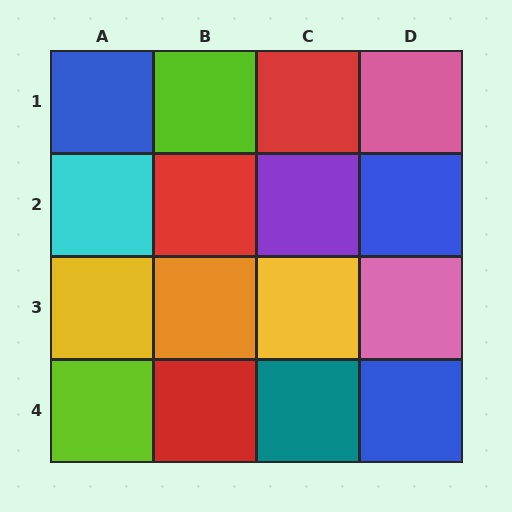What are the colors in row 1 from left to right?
Blue, lime, red, pink.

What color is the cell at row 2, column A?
Cyan.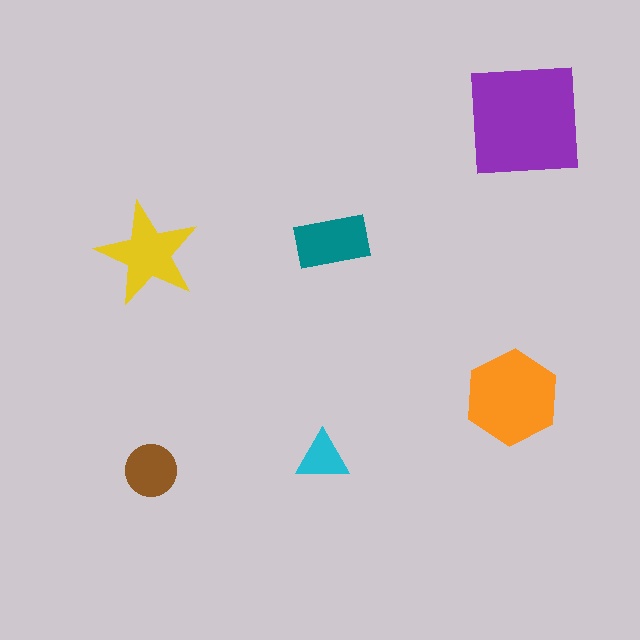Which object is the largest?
The purple square.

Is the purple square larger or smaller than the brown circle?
Larger.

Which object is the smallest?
The cyan triangle.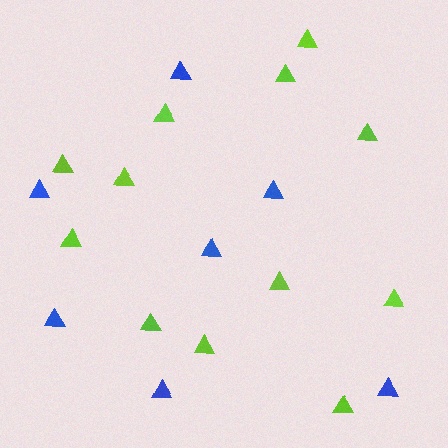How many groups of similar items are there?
There are 2 groups: one group of blue triangles (7) and one group of lime triangles (12).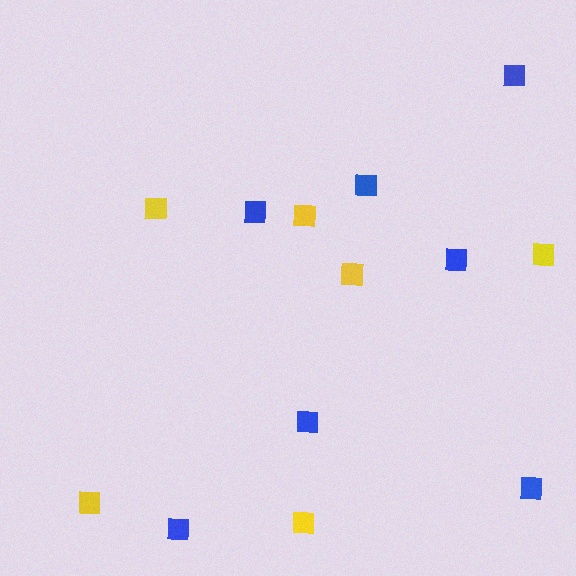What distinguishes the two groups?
There are 2 groups: one group of blue squares (7) and one group of yellow squares (6).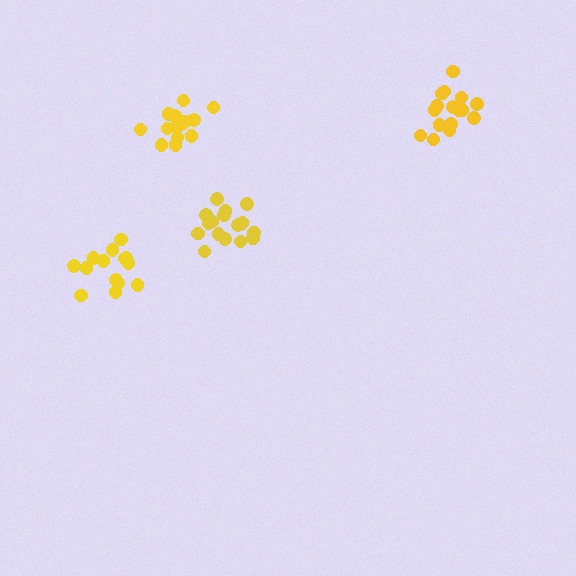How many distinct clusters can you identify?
There are 4 distinct clusters.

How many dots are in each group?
Group 1: 14 dots, Group 2: 16 dots, Group 3: 17 dots, Group 4: 14 dots (61 total).